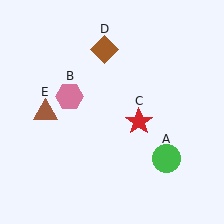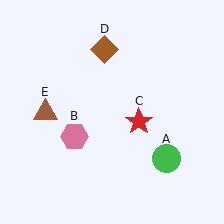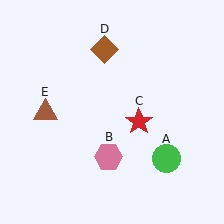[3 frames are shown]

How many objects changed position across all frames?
1 object changed position: pink hexagon (object B).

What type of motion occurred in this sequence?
The pink hexagon (object B) rotated counterclockwise around the center of the scene.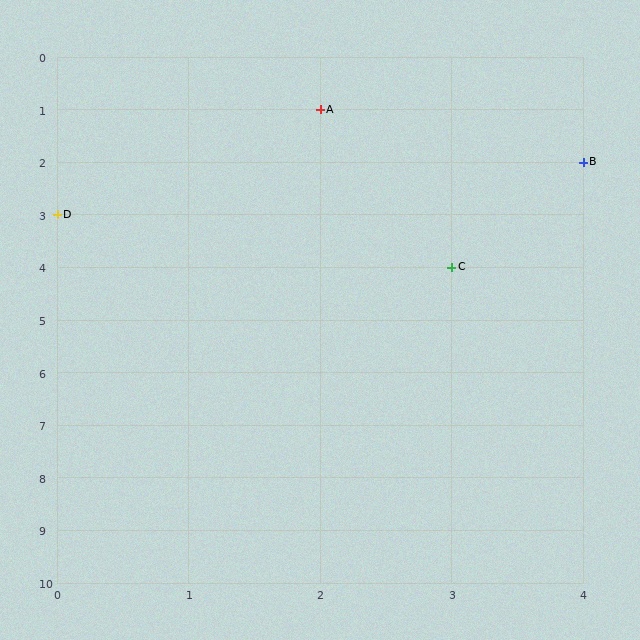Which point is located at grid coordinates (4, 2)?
Point B is at (4, 2).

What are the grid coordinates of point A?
Point A is at grid coordinates (2, 1).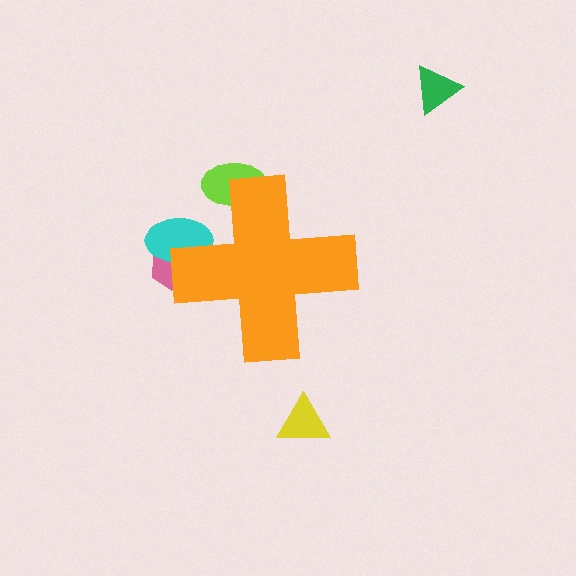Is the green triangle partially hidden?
No, the green triangle is fully visible.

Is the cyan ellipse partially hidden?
Yes, the cyan ellipse is partially hidden behind the orange cross.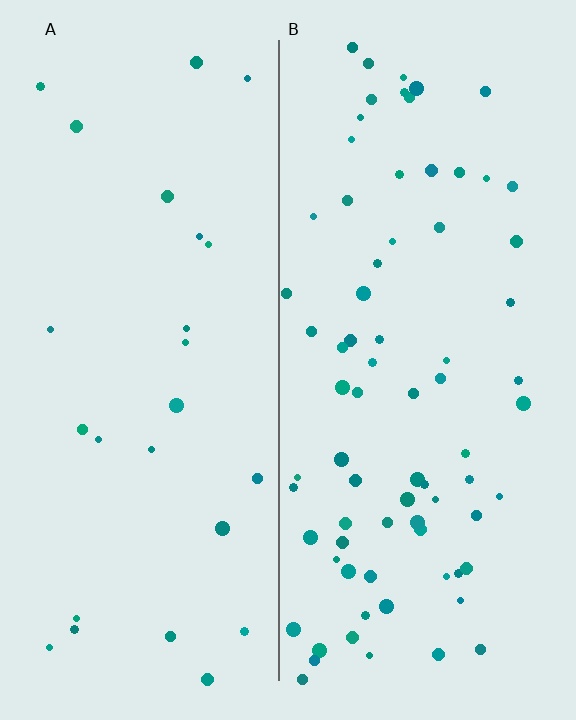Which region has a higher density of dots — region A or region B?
B (the right).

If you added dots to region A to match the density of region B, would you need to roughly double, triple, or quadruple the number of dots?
Approximately triple.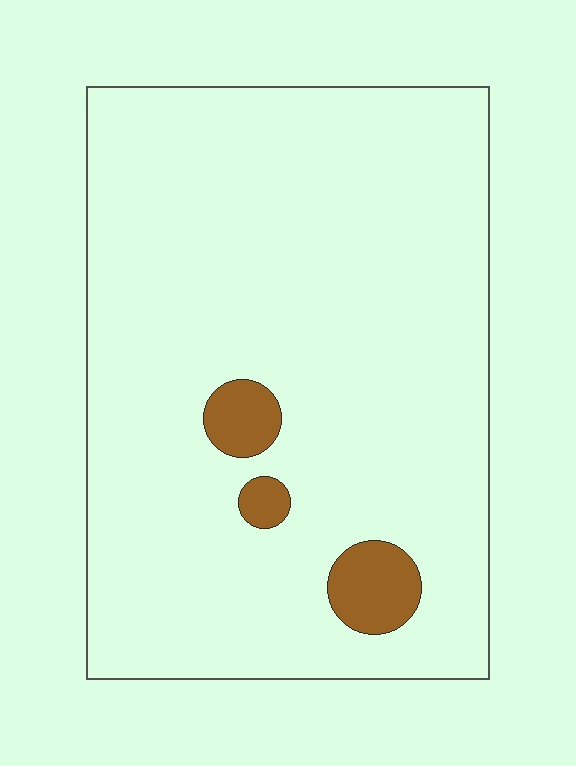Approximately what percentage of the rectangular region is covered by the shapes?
Approximately 5%.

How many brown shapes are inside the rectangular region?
3.